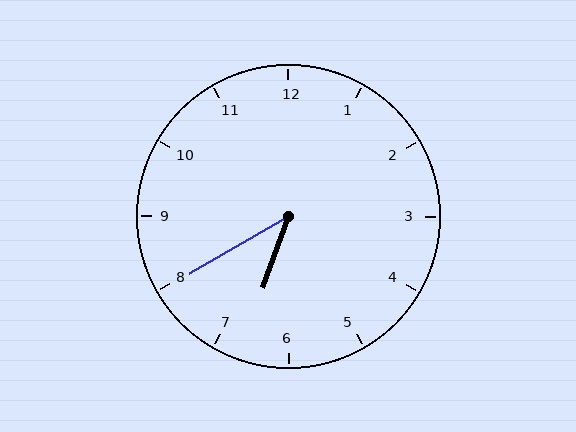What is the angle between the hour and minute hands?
Approximately 40 degrees.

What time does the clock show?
6:40.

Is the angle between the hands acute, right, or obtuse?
It is acute.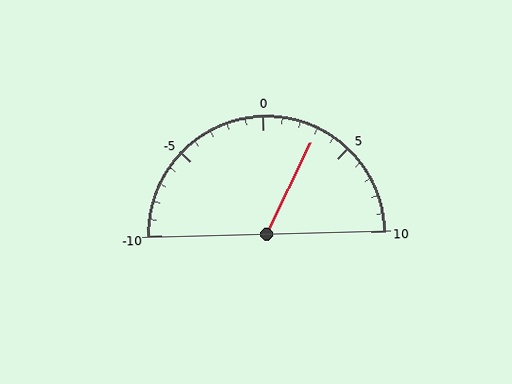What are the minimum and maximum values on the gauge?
The gauge ranges from -10 to 10.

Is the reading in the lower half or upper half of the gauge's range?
The reading is in the upper half of the range (-10 to 10).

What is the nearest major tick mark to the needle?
The nearest major tick mark is 5.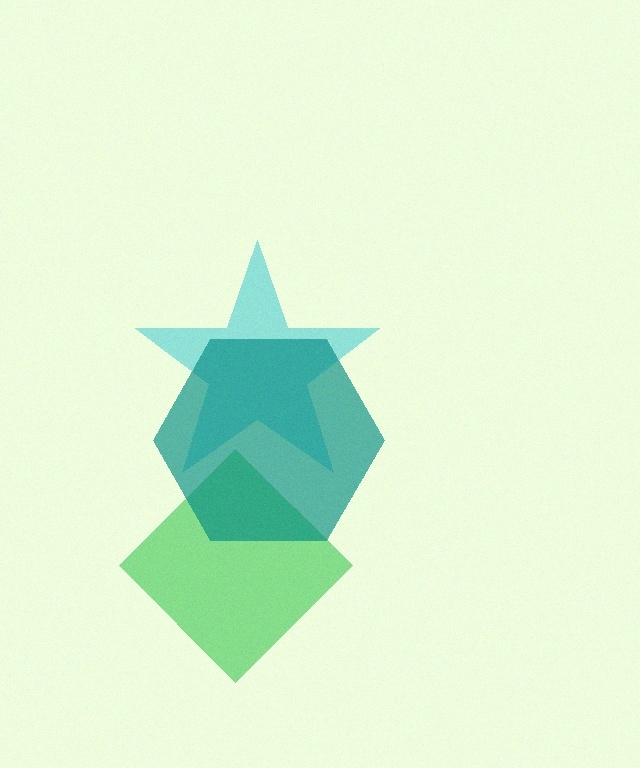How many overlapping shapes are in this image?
There are 3 overlapping shapes in the image.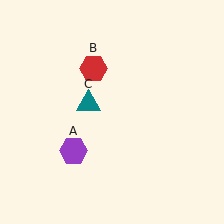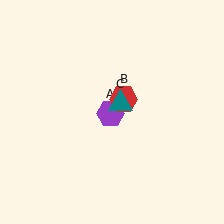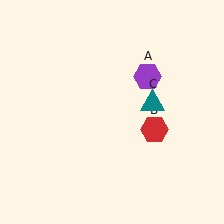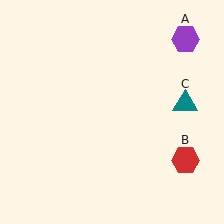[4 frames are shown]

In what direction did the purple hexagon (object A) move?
The purple hexagon (object A) moved up and to the right.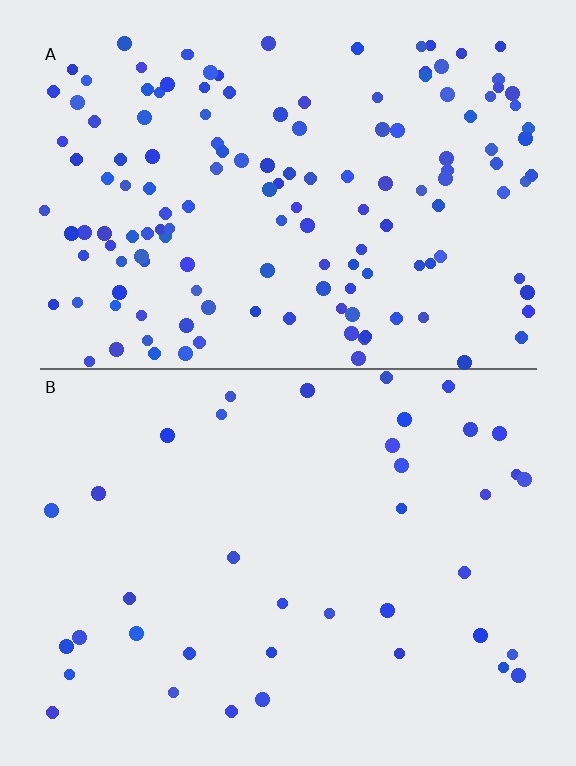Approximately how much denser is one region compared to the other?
Approximately 3.8× — region A over region B.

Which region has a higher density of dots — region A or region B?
A (the top).